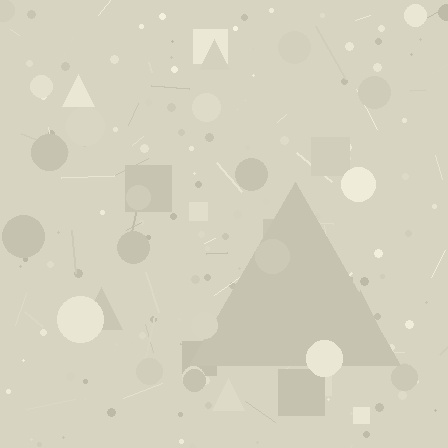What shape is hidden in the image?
A triangle is hidden in the image.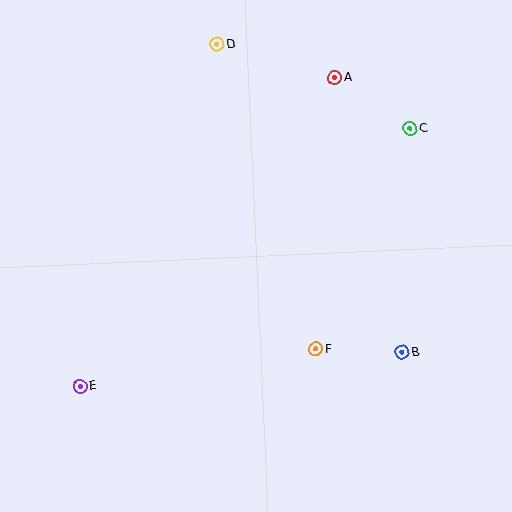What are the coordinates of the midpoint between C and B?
The midpoint between C and B is at (406, 241).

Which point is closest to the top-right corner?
Point C is closest to the top-right corner.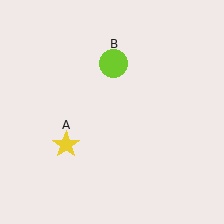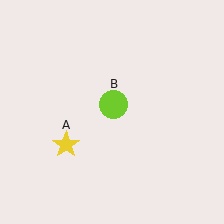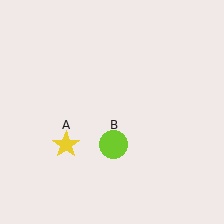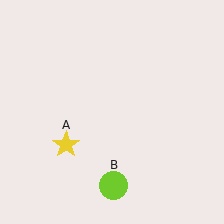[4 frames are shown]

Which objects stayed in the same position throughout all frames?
Yellow star (object A) remained stationary.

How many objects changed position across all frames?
1 object changed position: lime circle (object B).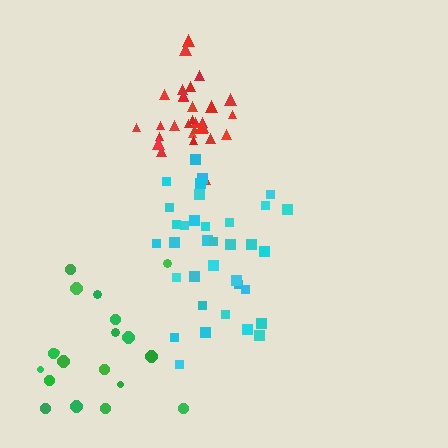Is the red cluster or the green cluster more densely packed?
Red.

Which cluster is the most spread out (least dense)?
Green.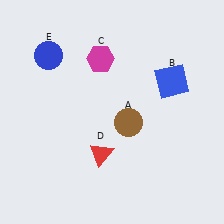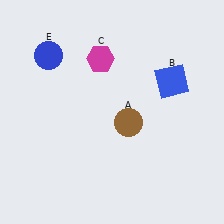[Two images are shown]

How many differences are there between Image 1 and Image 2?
There is 1 difference between the two images.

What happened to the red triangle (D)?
The red triangle (D) was removed in Image 2. It was in the bottom-left area of Image 1.